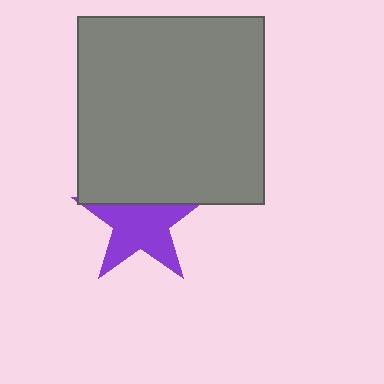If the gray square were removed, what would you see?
You would see the complete purple star.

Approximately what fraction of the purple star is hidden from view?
Roughly 31% of the purple star is hidden behind the gray square.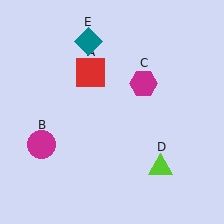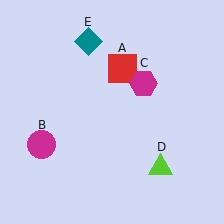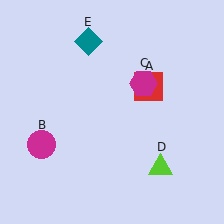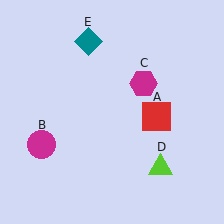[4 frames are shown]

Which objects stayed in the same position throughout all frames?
Magenta circle (object B) and magenta hexagon (object C) and lime triangle (object D) and teal diamond (object E) remained stationary.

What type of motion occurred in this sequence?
The red square (object A) rotated clockwise around the center of the scene.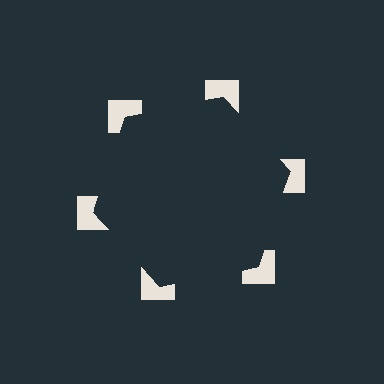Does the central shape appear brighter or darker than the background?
It typically appears slightly darker than the background, even though no actual brightness change is drawn.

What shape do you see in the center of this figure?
An illusory hexagon — its edges are inferred from the aligned wedge cuts in the notched squares, not physically drawn.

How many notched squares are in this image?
There are 6 — one at each vertex of the illusory hexagon.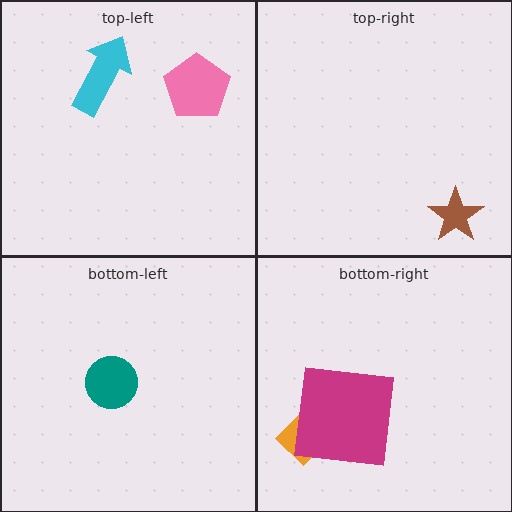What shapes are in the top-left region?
The pink pentagon, the cyan arrow.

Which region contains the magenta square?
The bottom-right region.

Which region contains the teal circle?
The bottom-left region.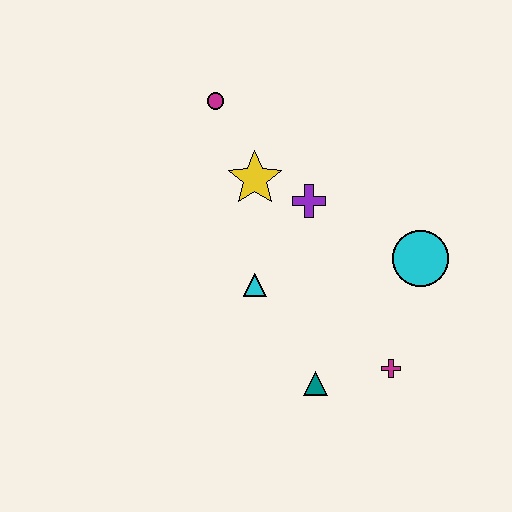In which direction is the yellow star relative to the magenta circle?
The yellow star is below the magenta circle.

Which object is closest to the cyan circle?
The magenta cross is closest to the cyan circle.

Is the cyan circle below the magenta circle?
Yes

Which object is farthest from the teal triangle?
The magenta circle is farthest from the teal triangle.